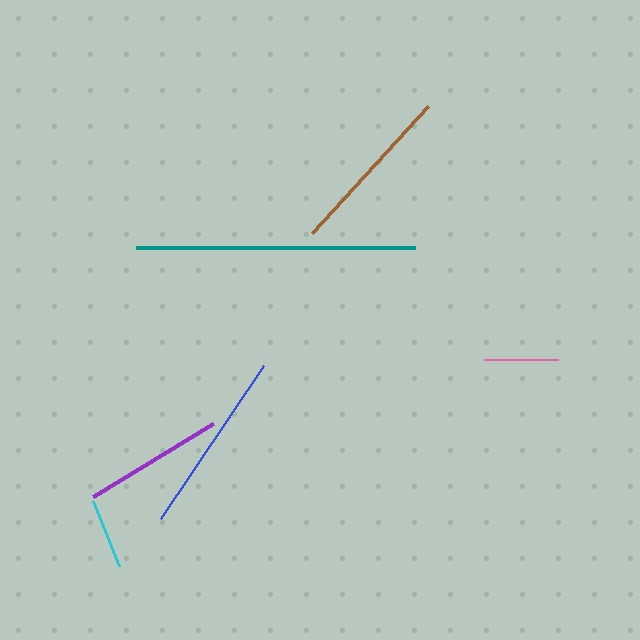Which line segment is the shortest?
The cyan line is the shortest at approximately 70 pixels.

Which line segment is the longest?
The teal line is the longest at approximately 278 pixels.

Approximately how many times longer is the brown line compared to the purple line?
The brown line is approximately 1.2 times the length of the purple line.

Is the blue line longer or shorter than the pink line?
The blue line is longer than the pink line.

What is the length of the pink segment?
The pink segment is approximately 74 pixels long.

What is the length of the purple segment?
The purple segment is approximately 141 pixels long.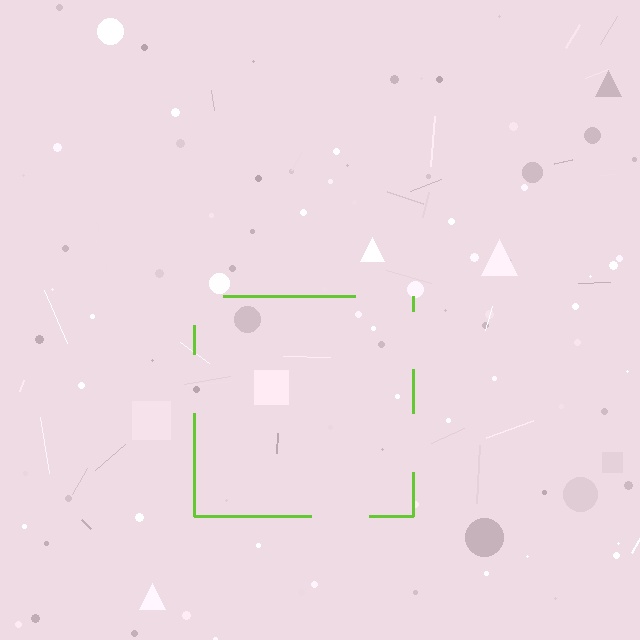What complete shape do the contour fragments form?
The contour fragments form a square.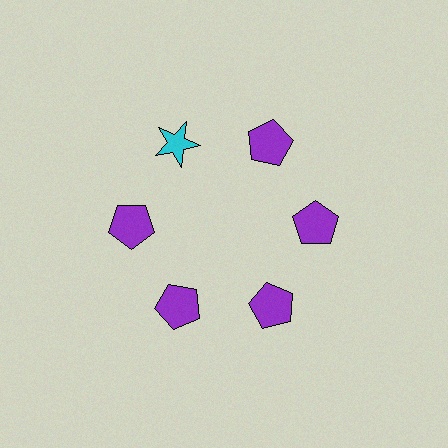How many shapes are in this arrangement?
There are 6 shapes arranged in a ring pattern.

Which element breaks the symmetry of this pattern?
The cyan star at roughly the 11 o'clock position breaks the symmetry. All other shapes are purple pentagons.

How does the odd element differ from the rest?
It differs in both color (cyan instead of purple) and shape (star instead of pentagon).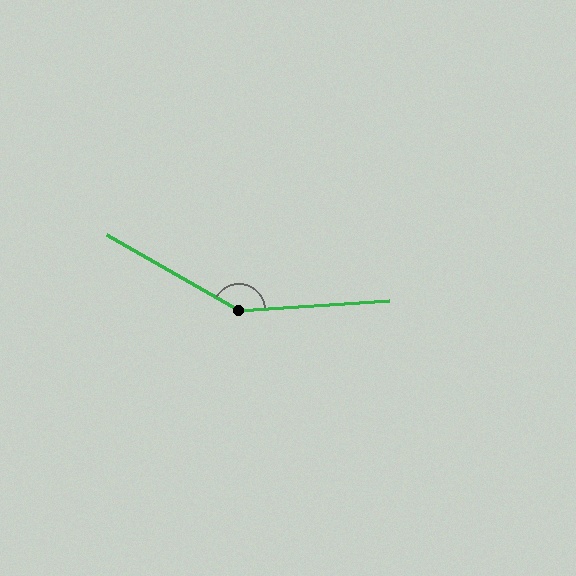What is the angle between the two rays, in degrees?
Approximately 146 degrees.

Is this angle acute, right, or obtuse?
It is obtuse.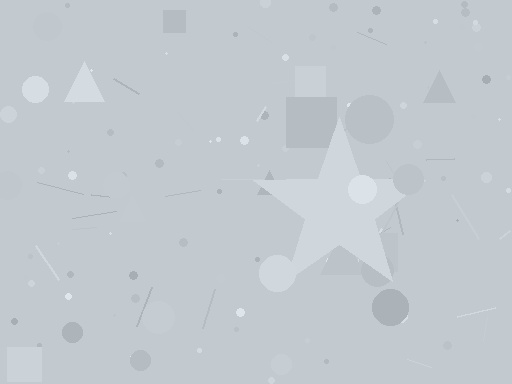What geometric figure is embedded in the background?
A star is embedded in the background.